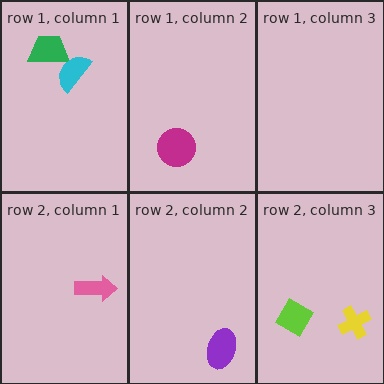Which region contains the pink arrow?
The row 2, column 1 region.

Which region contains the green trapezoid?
The row 1, column 1 region.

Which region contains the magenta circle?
The row 1, column 2 region.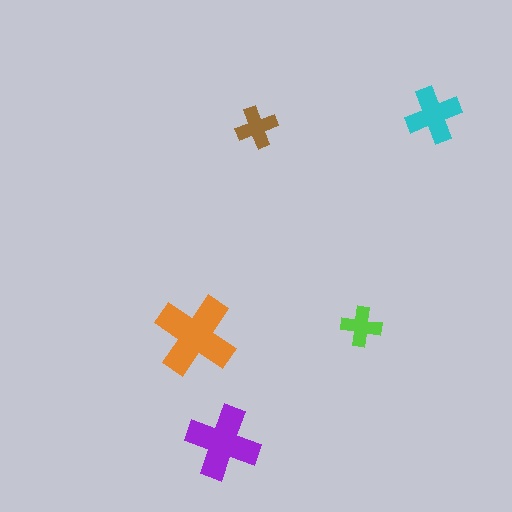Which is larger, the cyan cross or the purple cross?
The purple one.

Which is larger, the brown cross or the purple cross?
The purple one.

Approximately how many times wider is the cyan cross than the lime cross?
About 1.5 times wider.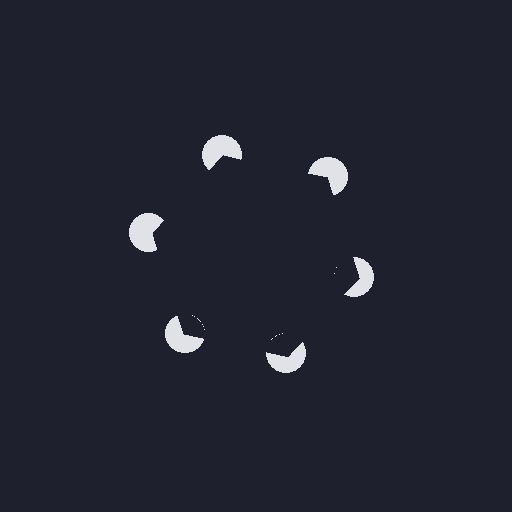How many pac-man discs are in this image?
There are 6 — one at each vertex of the illusory hexagon.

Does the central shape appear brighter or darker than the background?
It typically appears slightly darker than the background, even though no actual brightness change is drawn.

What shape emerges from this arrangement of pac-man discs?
An illusory hexagon — its edges are inferred from the aligned wedge cuts in the pac-man discs, not physically drawn.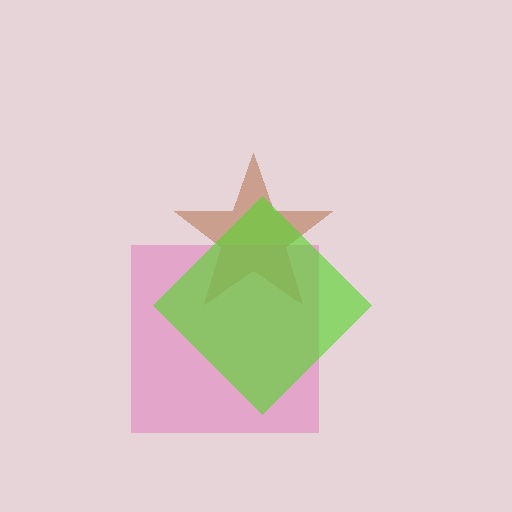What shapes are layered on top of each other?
The layered shapes are: a brown star, a pink square, a lime diamond.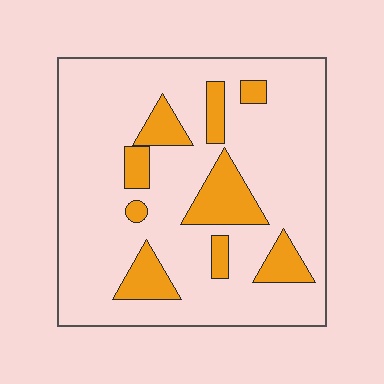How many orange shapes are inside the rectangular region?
9.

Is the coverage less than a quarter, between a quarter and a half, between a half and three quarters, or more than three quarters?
Less than a quarter.